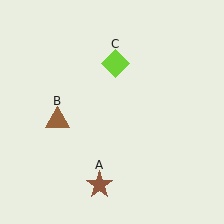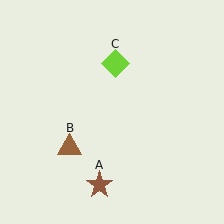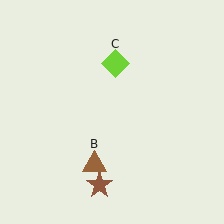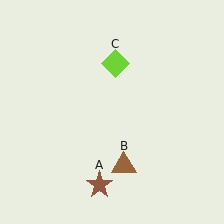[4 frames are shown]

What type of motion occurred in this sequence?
The brown triangle (object B) rotated counterclockwise around the center of the scene.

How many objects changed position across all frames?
1 object changed position: brown triangle (object B).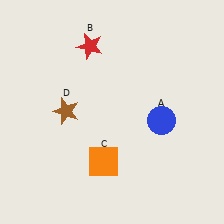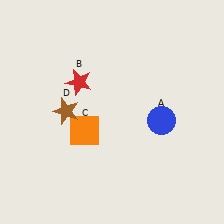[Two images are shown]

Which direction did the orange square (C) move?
The orange square (C) moved up.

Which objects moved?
The objects that moved are: the red star (B), the orange square (C).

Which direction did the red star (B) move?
The red star (B) moved down.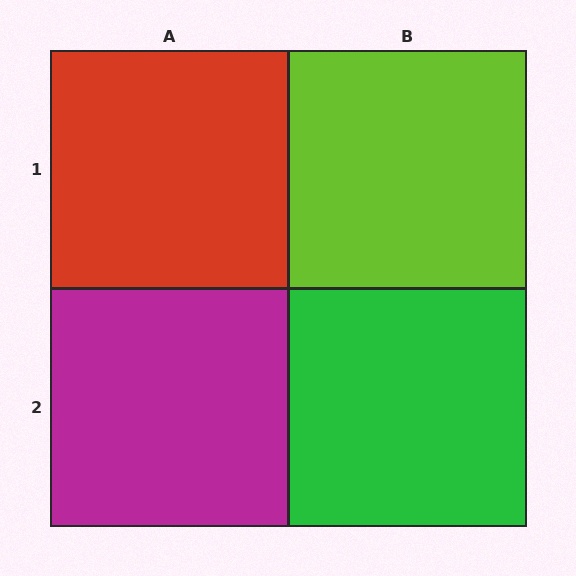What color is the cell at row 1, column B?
Lime.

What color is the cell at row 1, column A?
Red.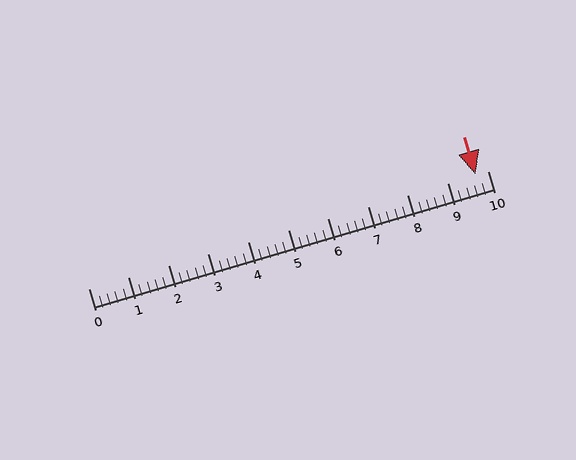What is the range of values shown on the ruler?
The ruler shows values from 0 to 10.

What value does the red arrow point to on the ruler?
The red arrow points to approximately 9.7.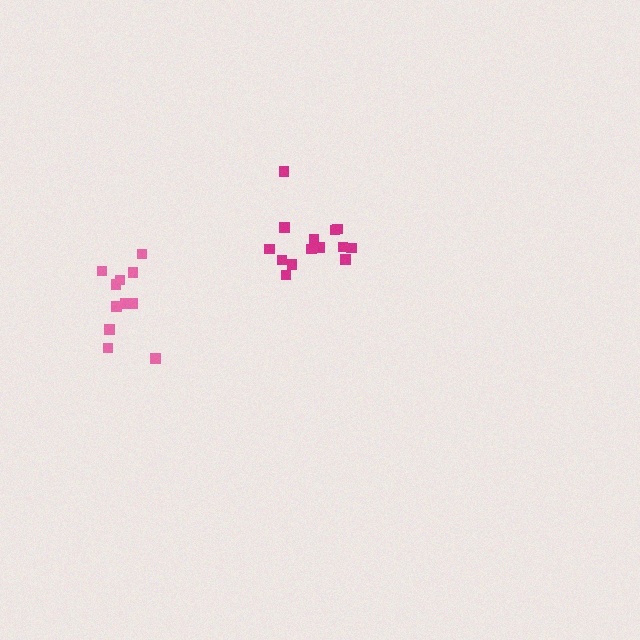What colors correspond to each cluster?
The clusters are colored: pink, magenta.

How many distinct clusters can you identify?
There are 2 distinct clusters.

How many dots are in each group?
Group 1: 12 dots, Group 2: 14 dots (26 total).